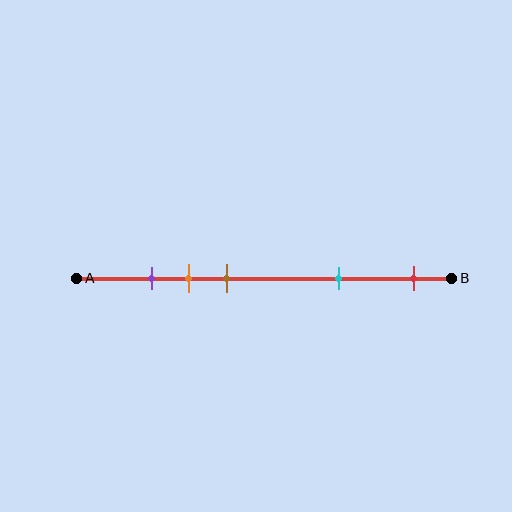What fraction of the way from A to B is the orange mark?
The orange mark is approximately 30% (0.3) of the way from A to B.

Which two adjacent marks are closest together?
The purple and orange marks are the closest adjacent pair.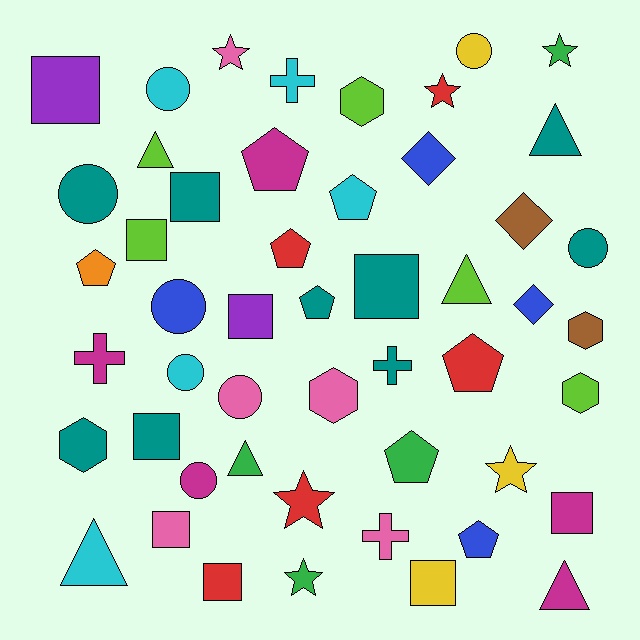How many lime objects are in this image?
There are 5 lime objects.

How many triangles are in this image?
There are 6 triangles.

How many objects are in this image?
There are 50 objects.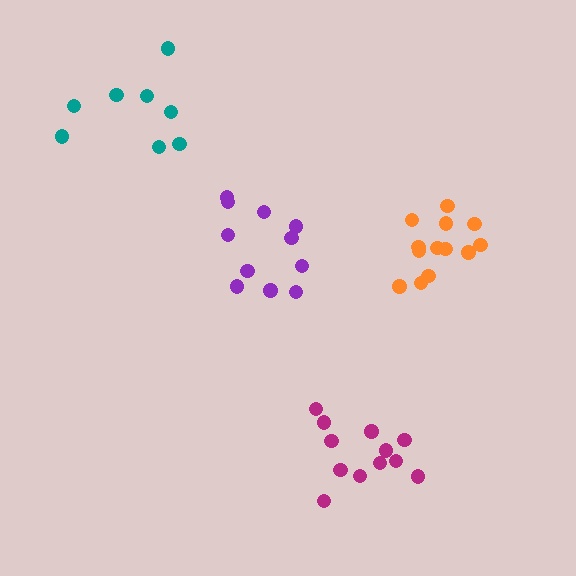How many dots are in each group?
Group 1: 8 dots, Group 2: 11 dots, Group 3: 13 dots, Group 4: 12 dots (44 total).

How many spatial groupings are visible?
There are 4 spatial groupings.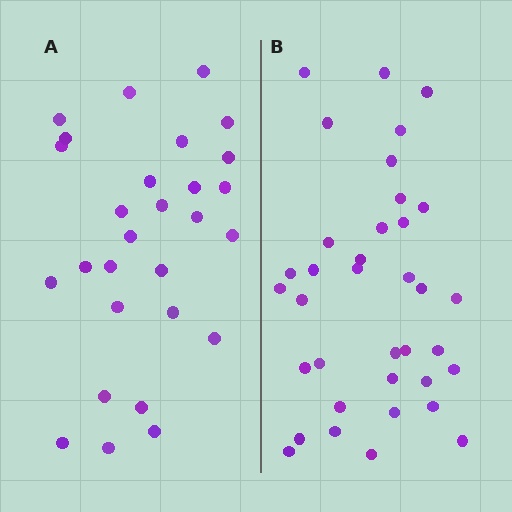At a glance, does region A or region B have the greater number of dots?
Region B (the right region) has more dots.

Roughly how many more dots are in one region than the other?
Region B has roughly 8 or so more dots than region A.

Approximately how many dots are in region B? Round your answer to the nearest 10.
About 40 dots. (The exact count is 36, which rounds to 40.)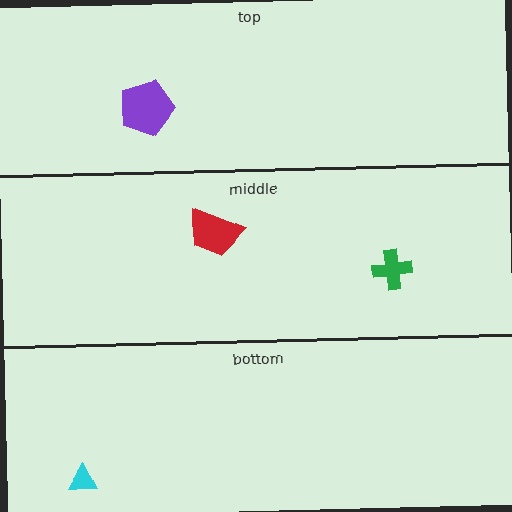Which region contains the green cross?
The middle region.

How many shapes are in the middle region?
2.